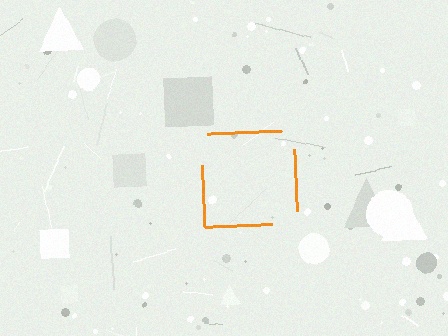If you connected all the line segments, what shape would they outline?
They would outline a square.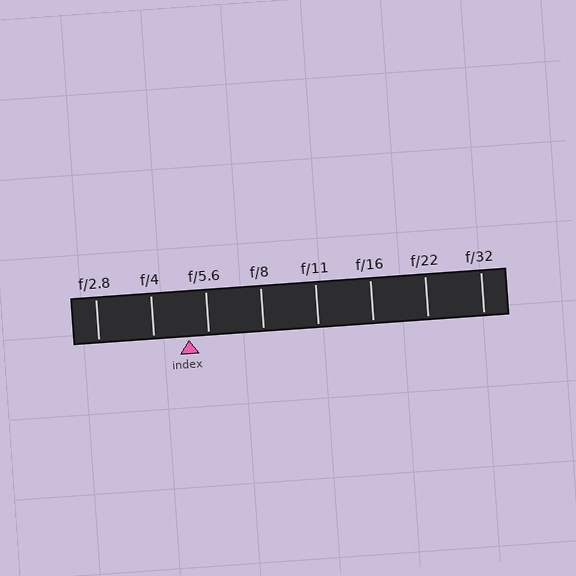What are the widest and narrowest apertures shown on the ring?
The widest aperture shown is f/2.8 and the narrowest is f/32.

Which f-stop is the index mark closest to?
The index mark is closest to f/5.6.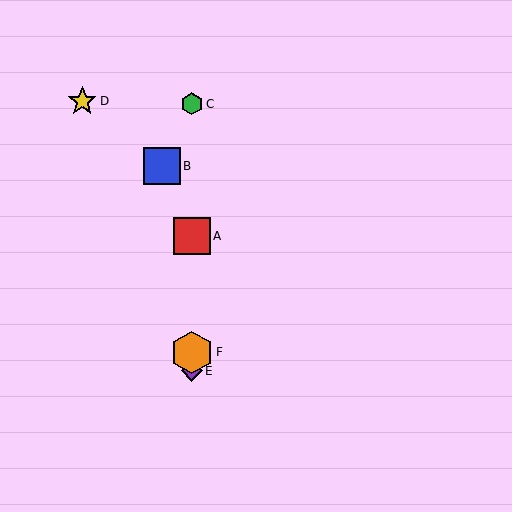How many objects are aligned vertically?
4 objects (A, C, E, F) are aligned vertically.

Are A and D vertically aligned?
No, A is at x≈192 and D is at x≈82.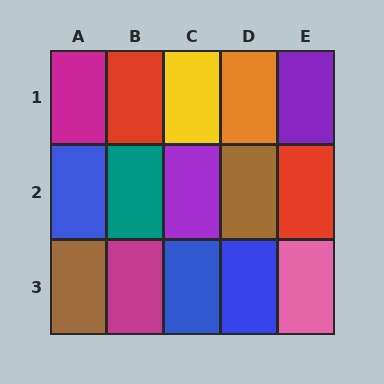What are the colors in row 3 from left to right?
Brown, magenta, blue, blue, pink.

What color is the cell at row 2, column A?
Blue.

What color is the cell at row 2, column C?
Purple.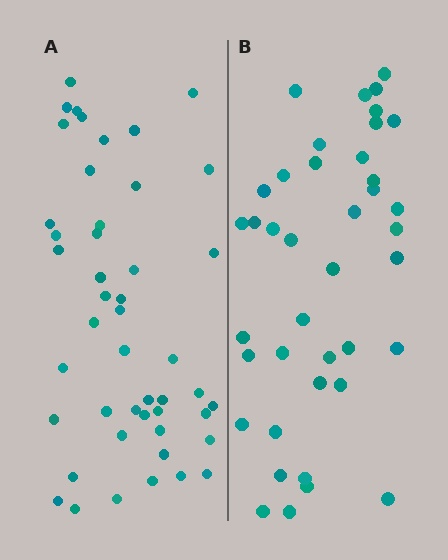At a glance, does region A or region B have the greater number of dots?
Region A (the left region) has more dots.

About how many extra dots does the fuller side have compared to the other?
Region A has roughly 8 or so more dots than region B.